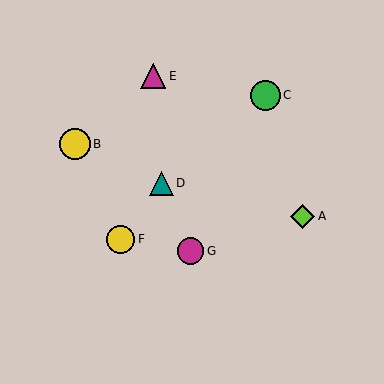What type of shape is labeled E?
Shape E is a magenta triangle.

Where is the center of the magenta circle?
The center of the magenta circle is at (191, 251).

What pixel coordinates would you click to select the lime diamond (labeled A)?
Click at (303, 217) to select the lime diamond A.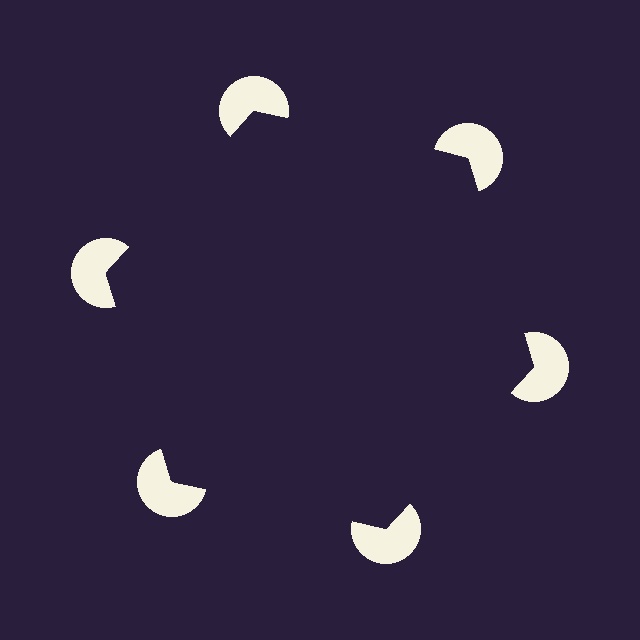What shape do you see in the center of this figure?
An illusory hexagon — its edges are inferred from the aligned wedge cuts in the pac-man discs, not physically drawn.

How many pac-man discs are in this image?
There are 6 — one at each vertex of the illusory hexagon.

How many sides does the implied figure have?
6 sides.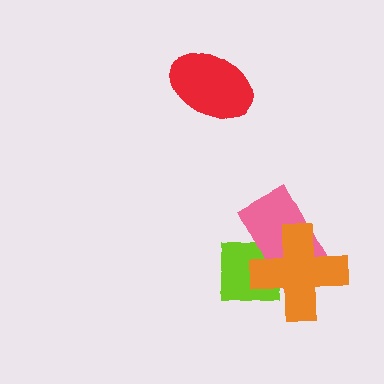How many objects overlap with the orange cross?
2 objects overlap with the orange cross.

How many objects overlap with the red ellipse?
0 objects overlap with the red ellipse.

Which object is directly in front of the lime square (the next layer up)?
The pink rectangle is directly in front of the lime square.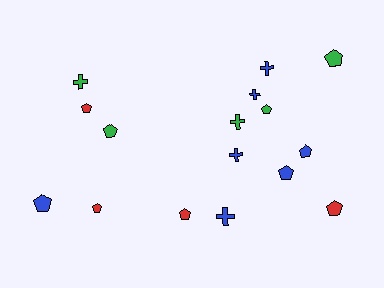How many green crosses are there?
There are 2 green crosses.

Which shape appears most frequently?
Pentagon, with 10 objects.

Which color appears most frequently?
Blue, with 7 objects.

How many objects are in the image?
There are 16 objects.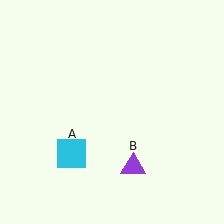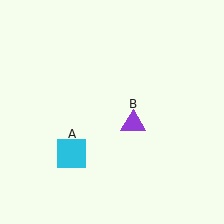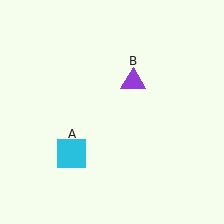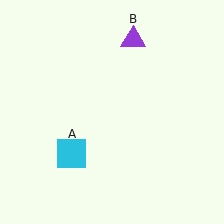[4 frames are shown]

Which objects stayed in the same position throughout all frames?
Cyan square (object A) remained stationary.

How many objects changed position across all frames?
1 object changed position: purple triangle (object B).